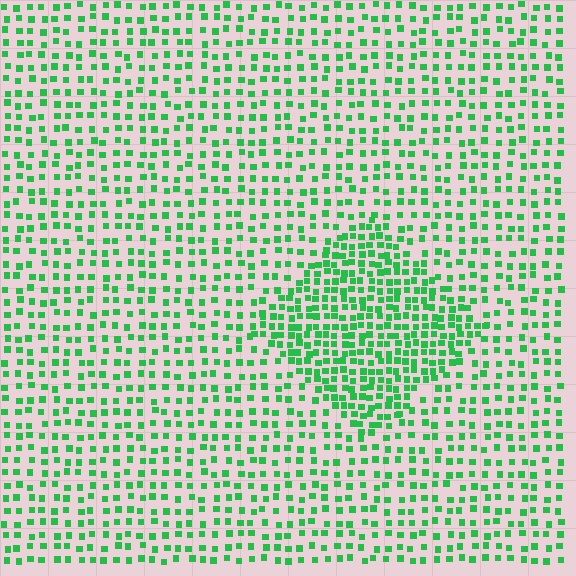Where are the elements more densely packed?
The elements are more densely packed inside the diamond boundary.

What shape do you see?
I see a diamond.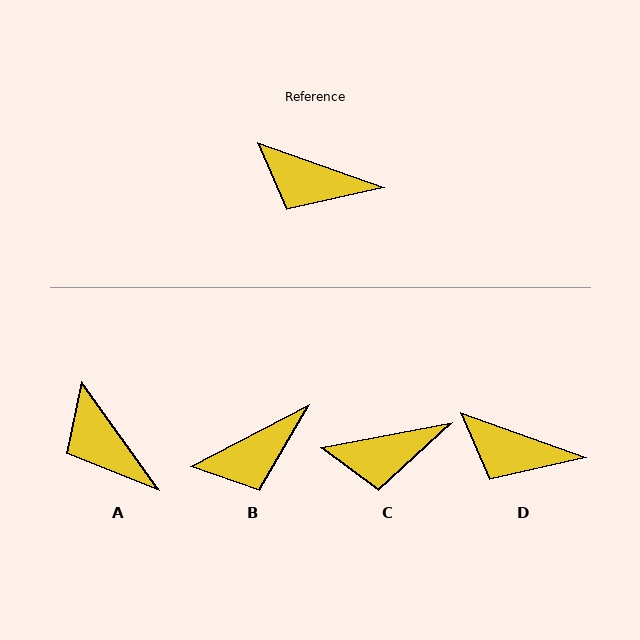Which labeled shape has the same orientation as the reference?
D.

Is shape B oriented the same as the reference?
No, it is off by about 47 degrees.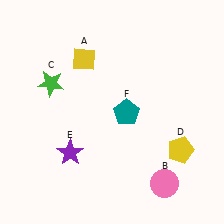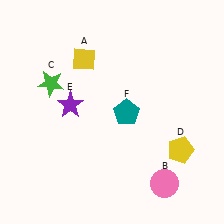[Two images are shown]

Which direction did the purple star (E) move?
The purple star (E) moved up.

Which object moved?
The purple star (E) moved up.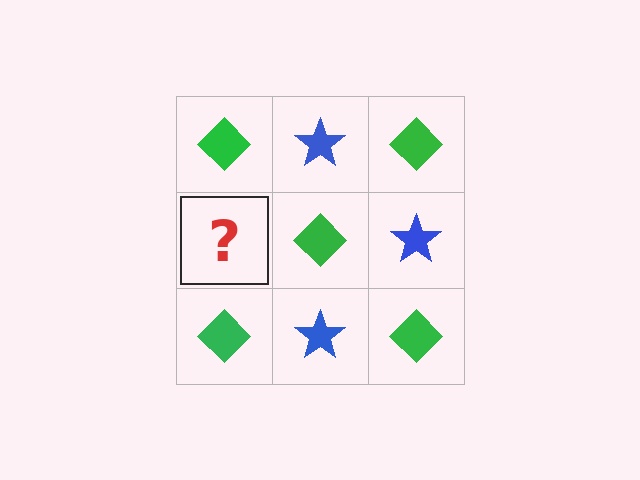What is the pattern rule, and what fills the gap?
The rule is that it alternates green diamond and blue star in a checkerboard pattern. The gap should be filled with a blue star.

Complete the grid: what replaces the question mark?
The question mark should be replaced with a blue star.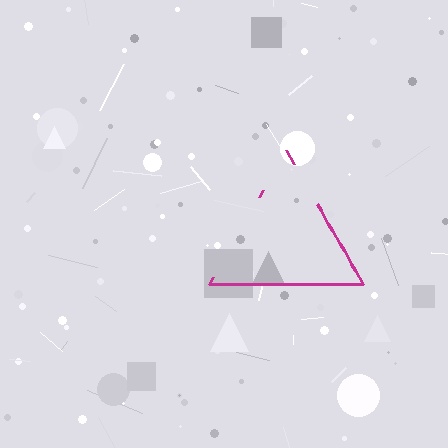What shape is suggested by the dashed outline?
The dashed outline suggests a triangle.